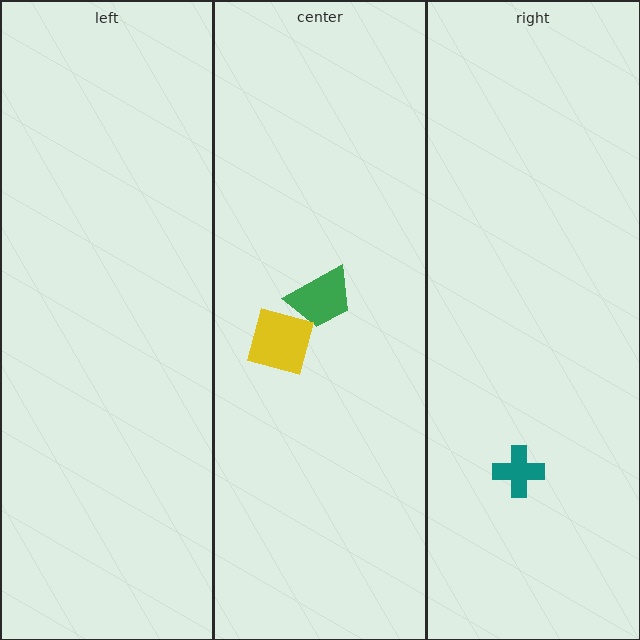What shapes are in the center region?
The green trapezoid, the yellow square.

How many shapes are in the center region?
2.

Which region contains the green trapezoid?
The center region.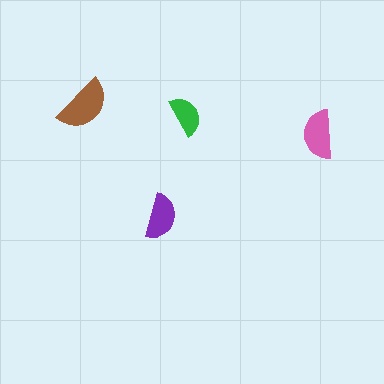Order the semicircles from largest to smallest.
the brown one, the pink one, the purple one, the green one.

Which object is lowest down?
The purple semicircle is bottommost.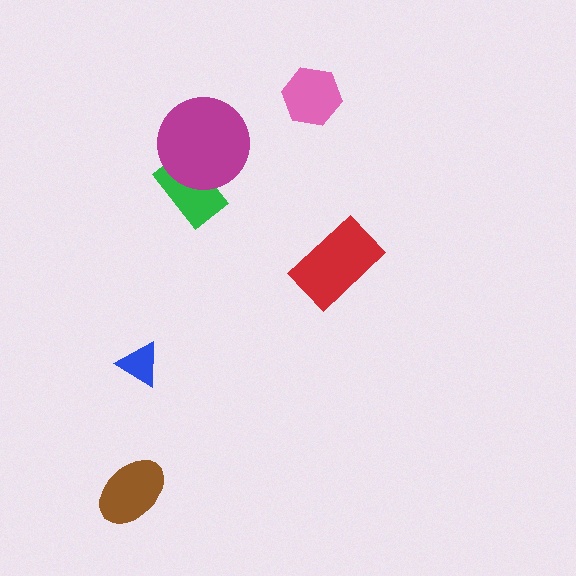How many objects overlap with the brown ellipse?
0 objects overlap with the brown ellipse.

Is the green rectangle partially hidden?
Yes, it is partially covered by another shape.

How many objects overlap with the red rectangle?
0 objects overlap with the red rectangle.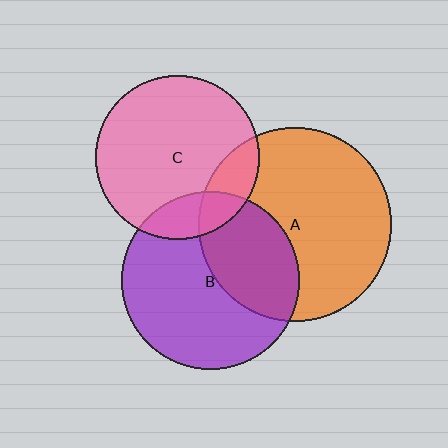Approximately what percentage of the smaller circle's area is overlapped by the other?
Approximately 15%.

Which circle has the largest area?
Circle A (orange).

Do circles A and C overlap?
Yes.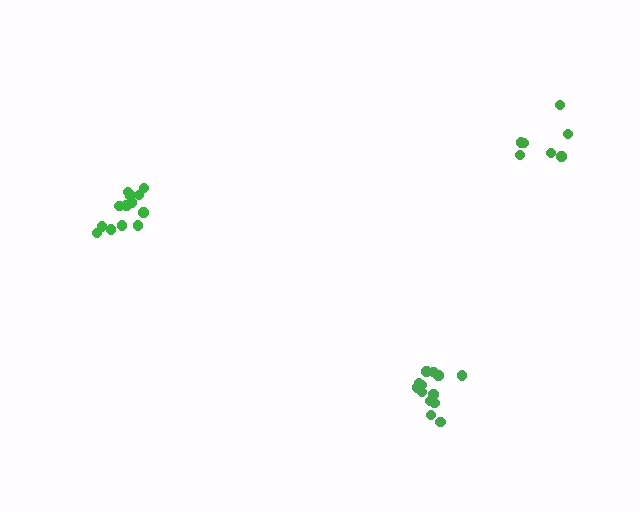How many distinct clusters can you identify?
There are 3 distinct clusters.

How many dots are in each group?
Group 1: 7 dots, Group 2: 13 dots, Group 3: 13 dots (33 total).